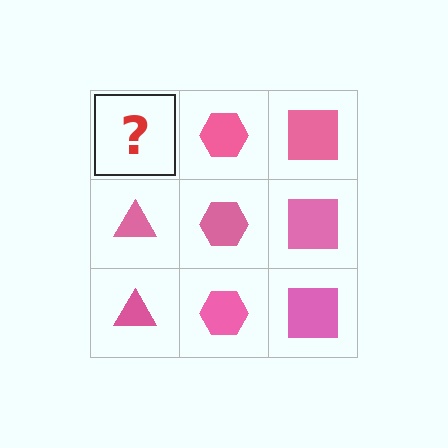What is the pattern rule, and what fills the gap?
The rule is that each column has a consistent shape. The gap should be filled with a pink triangle.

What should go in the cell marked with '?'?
The missing cell should contain a pink triangle.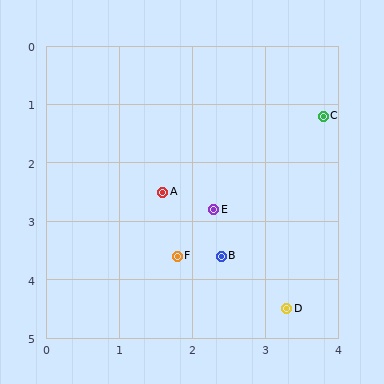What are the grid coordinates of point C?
Point C is at approximately (3.8, 1.2).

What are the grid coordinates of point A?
Point A is at approximately (1.6, 2.5).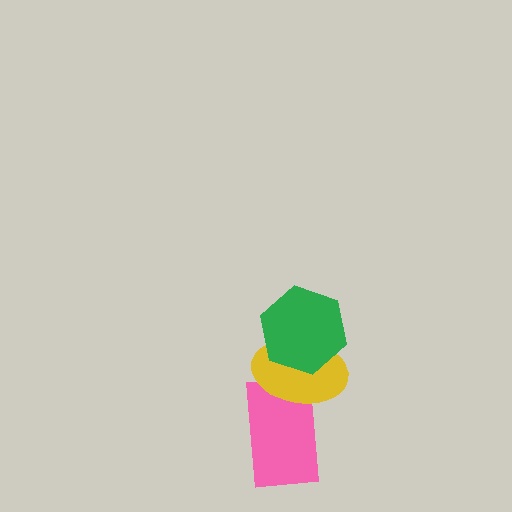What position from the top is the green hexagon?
The green hexagon is 1st from the top.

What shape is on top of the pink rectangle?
The yellow ellipse is on top of the pink rectangle.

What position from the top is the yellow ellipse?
The yellow ellipse is 2nd from the top.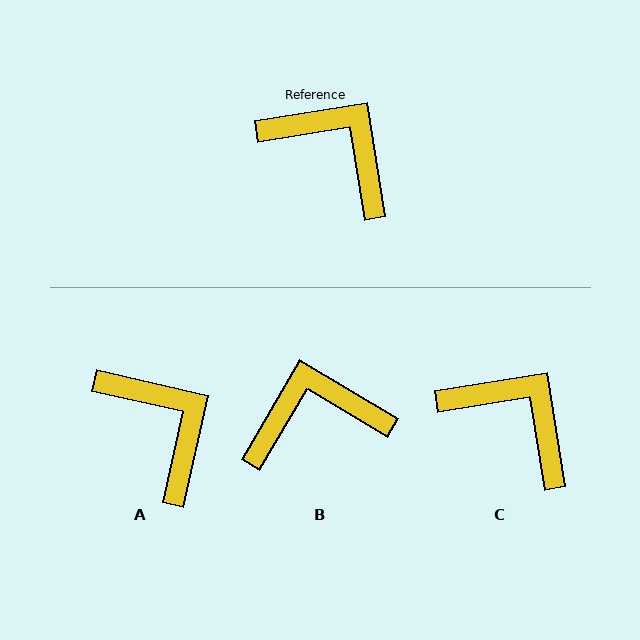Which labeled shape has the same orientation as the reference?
C.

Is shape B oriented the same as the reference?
No, it is off by about 51 degrees.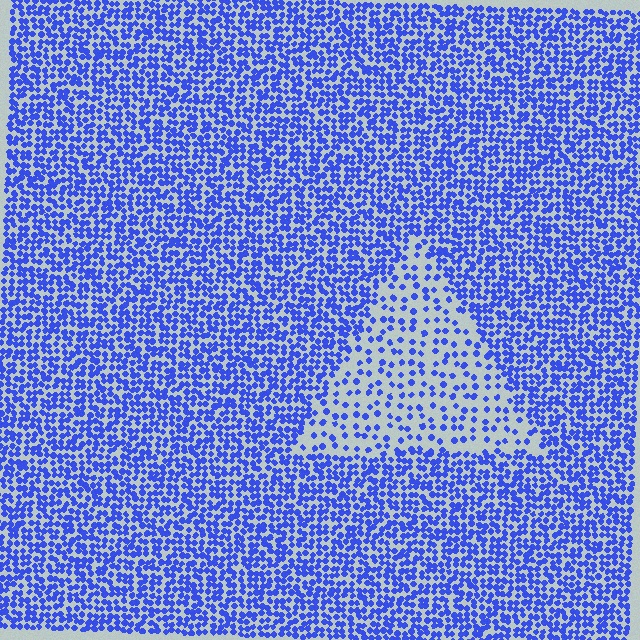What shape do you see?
I see a triangle.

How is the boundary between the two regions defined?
The boundary is defined by a change in element density (approximately 2.4x ratio). All elements are the same color, size, and shape.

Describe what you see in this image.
The image contains small blue elements arranged at two different densities. A triangle-shaped region is visible where the elements are less densely packed than the surrounding area.